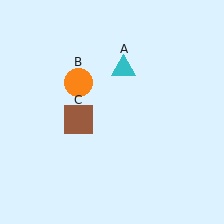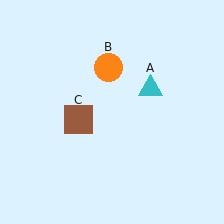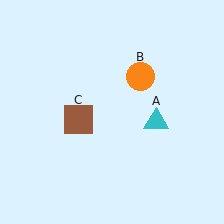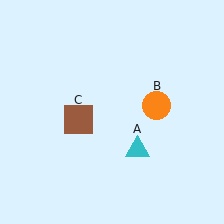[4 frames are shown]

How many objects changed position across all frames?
2 objects changed position: cyan triangle (object A), orange circle (object B).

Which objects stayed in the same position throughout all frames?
Brown square (object C) remained stationary.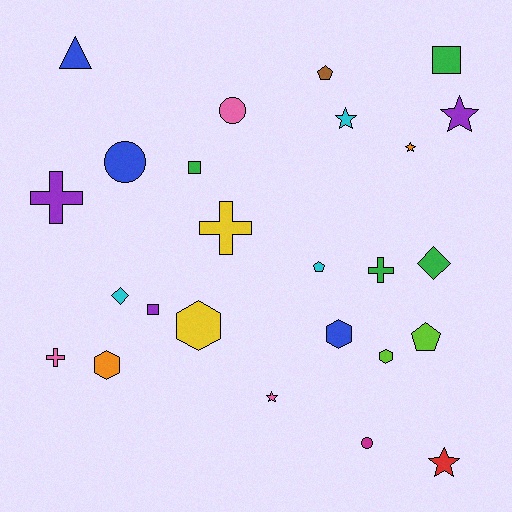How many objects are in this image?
There are 25 objects.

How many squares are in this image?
There are 3 squares.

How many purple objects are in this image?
There are 3 purple objects.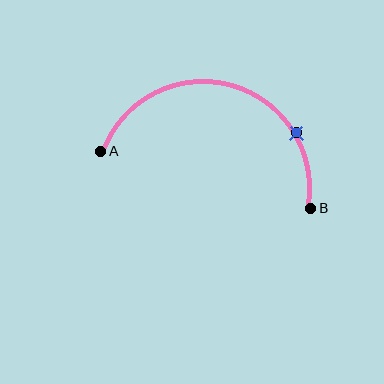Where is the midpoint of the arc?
The arc midpoint is the point on the curve farthest from the straight line joining A and B. It sits above that line.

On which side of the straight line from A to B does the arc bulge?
The arc bulges above the straight line connecting A and B.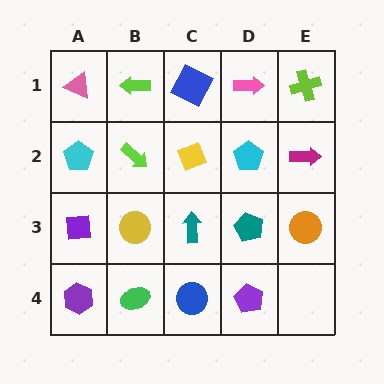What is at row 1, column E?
A lime cross.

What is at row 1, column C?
A blue square.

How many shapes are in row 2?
5 shapes.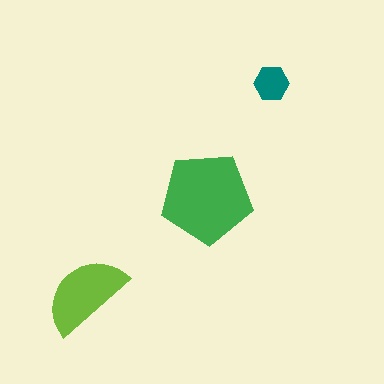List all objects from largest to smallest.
The green pentagon, the lime semicircle, the teal hexagon.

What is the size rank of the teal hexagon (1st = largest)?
3rd.